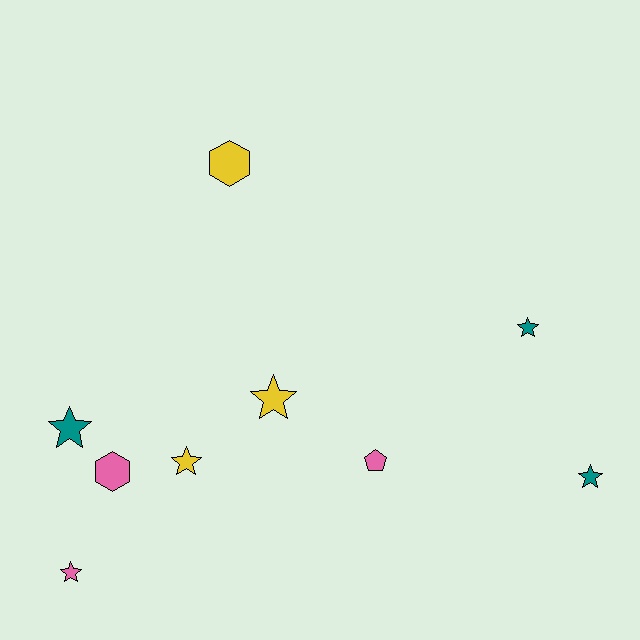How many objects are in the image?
There are 9 objects.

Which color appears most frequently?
Pink, with 3 objects.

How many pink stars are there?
There is 1 pink star.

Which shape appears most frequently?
Star, with 6 objects.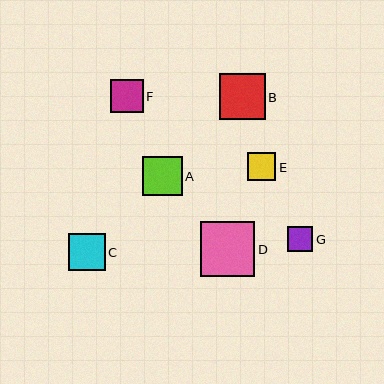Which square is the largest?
Square D is the largest with a size of approximately 55 pixels.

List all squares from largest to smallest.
From largest to smallest: D, B, A, C, F, E, G.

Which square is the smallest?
Square G is the smallest with a size of approximately 26 pixels.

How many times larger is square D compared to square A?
Square D is approximately 1.4 times the size of square A.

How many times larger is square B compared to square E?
Square B is approximately 1.6 times the size of square E.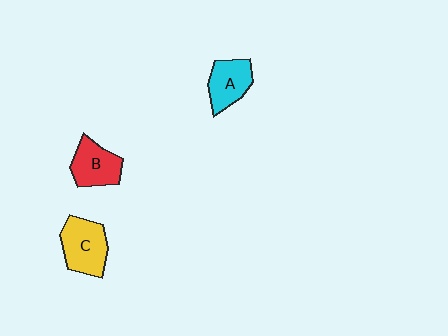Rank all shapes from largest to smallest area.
From largest to smallest: C (yellow), B (red), A (cyan).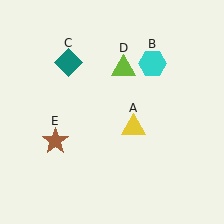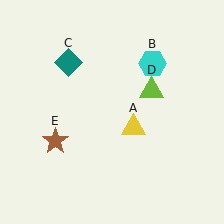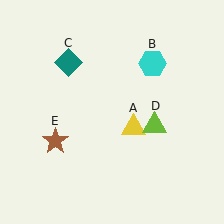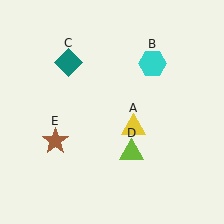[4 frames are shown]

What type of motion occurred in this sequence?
The lime triangle (object D) rotated clockwise around the center of the scene.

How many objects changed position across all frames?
1 object changed position: lime triangle (object D).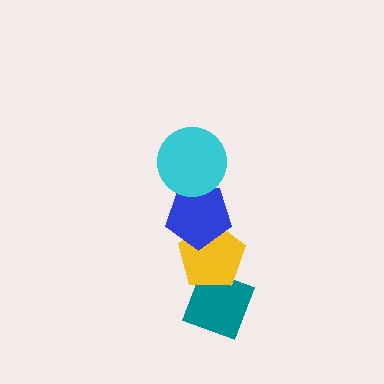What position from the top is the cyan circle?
The cyan circle is 1st from the top.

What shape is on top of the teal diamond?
The yellow pentagon is on top of the teal diamond.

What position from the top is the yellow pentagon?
The yellow pentagon is 3rd from the top.